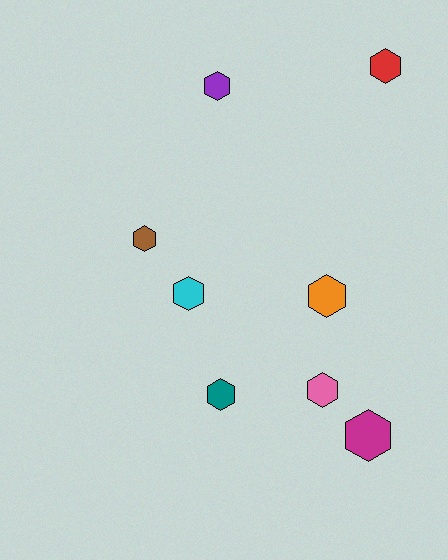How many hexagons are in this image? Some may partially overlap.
There are 8 hexagons.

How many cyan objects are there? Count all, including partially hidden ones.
There is 1 cyan object.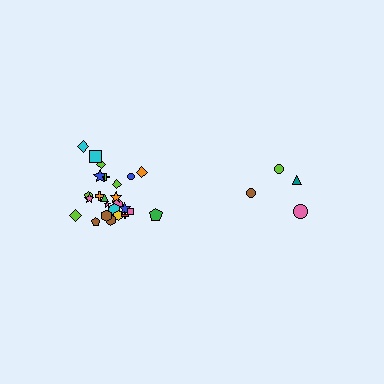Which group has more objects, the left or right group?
The left group.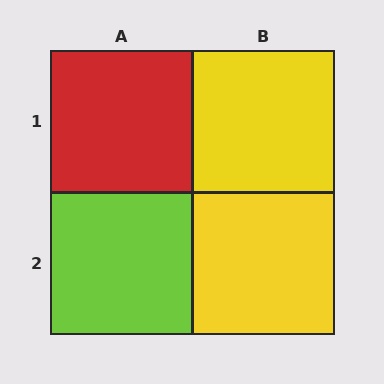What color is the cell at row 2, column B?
Yellow.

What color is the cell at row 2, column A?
Lime.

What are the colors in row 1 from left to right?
Red, yellow.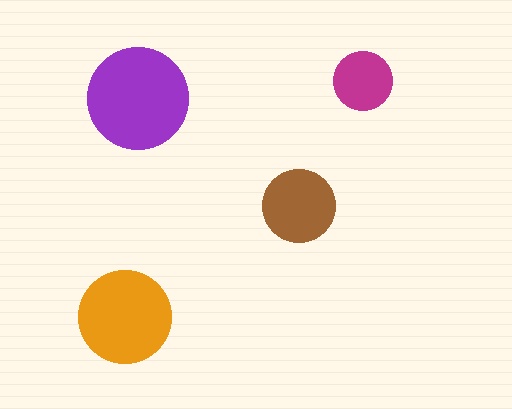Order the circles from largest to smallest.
the purple one, the orange one, the brown one, the magenta one.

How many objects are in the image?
There are 4 objects in the image.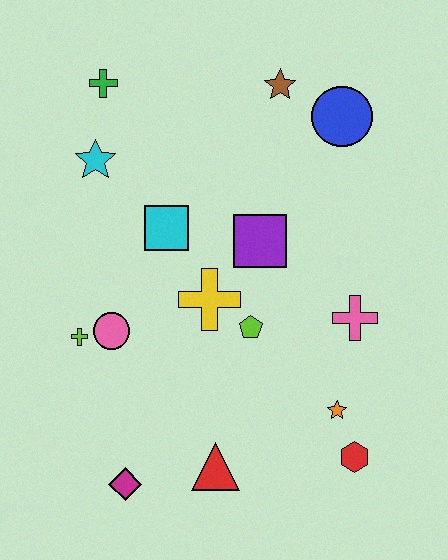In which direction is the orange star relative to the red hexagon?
The orange star is above the red hexagon.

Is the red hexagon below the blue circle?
Yes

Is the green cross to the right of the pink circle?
No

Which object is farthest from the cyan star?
The red hexagon is farthest from the cyan star.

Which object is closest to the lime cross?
The pink circle is closest to the lime cross.